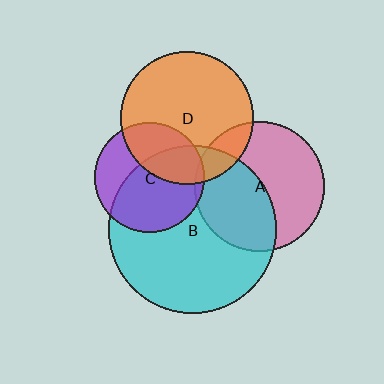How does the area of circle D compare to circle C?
Approximately 1.5 times.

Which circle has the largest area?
Circle B (cyan).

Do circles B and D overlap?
Yes.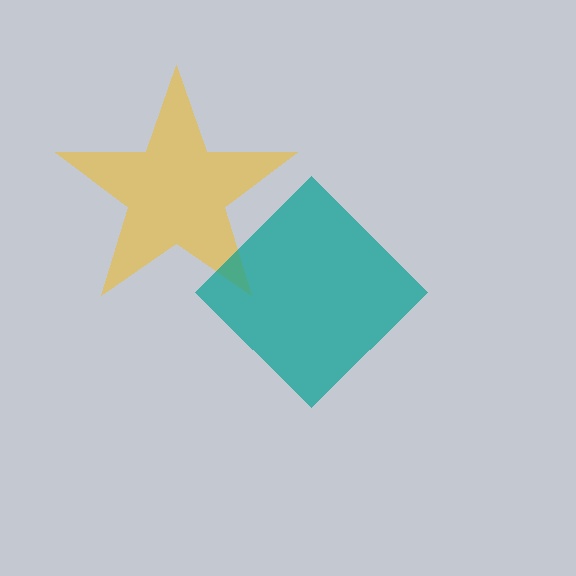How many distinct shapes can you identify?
There are 2 distinct shapes: a yellow star, a teal diamond.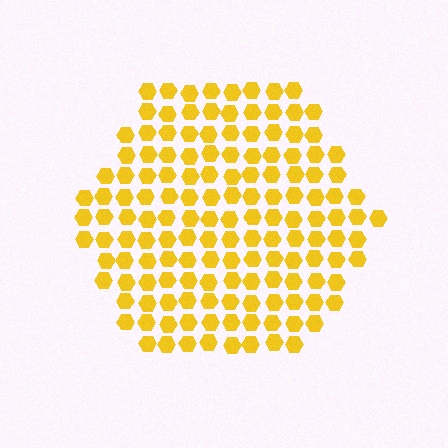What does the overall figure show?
The overall figure shows a hexagon.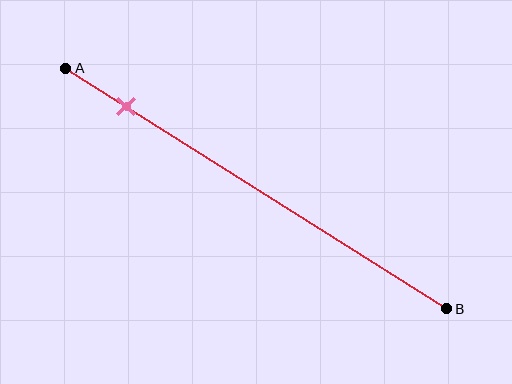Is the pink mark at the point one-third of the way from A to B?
No, the mark is at about 15% from A, not at the 33% one-third point.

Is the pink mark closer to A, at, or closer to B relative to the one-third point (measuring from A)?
The pink mark is closer to point A than the one-third point of segment AB.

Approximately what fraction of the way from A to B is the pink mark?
The pink mark is approximately 15% of the way from A to B.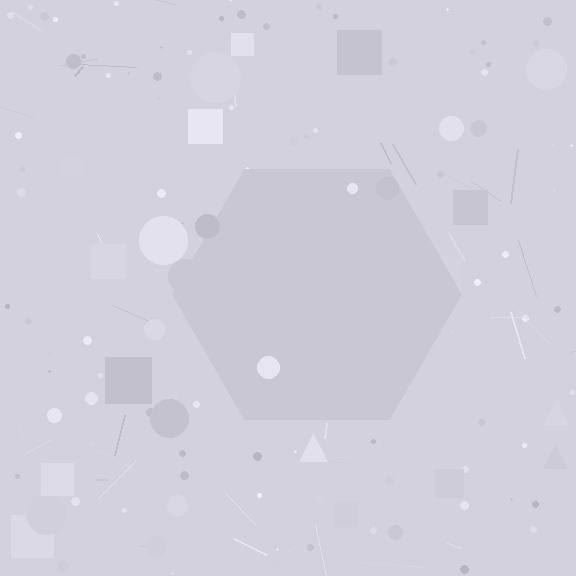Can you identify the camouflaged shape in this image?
The camouflaged shape is a hexagon.